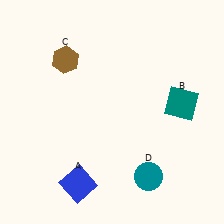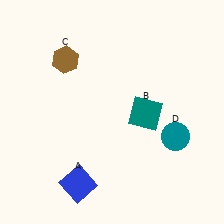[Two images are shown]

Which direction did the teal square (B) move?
The teal square (B) moved left.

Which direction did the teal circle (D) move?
The teal circle (D) moved up.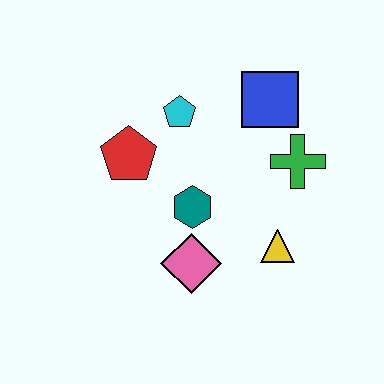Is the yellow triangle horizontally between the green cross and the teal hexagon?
Yes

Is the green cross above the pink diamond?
Yes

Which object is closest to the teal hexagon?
The pink diamond is closest to the teal hexagon.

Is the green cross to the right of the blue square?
Yes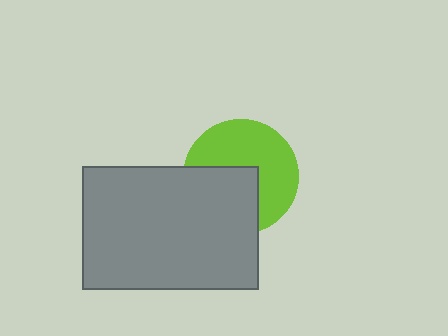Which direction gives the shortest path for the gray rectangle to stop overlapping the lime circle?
Moving toward the lower-left gives the shortest separation.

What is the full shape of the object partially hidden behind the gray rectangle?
The partially hidden object is a lime circle.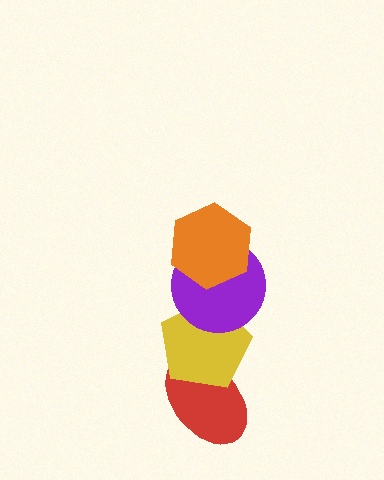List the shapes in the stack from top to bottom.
From top to bottom: the orange hexagon, the purple circle, the yellow pentagon, the red ellipse.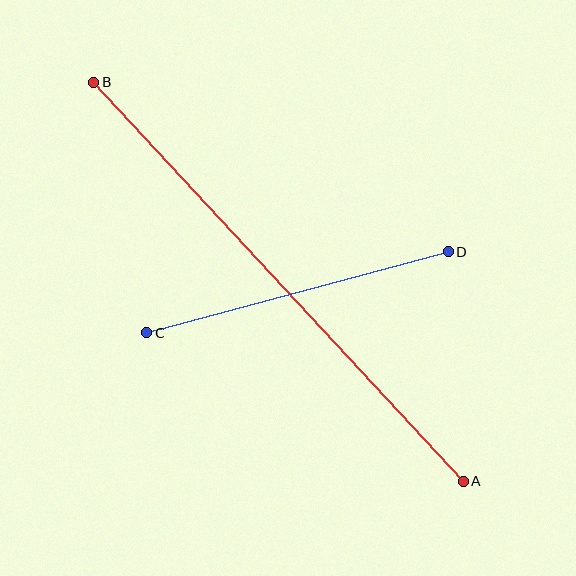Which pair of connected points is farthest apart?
Points A and B are farthest apart.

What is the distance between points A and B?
The distance is approximately 543 pixels.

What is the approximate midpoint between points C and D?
The midpoint is at approximately (298, 292) pixels.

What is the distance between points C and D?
The distance is approximately 312 pixels.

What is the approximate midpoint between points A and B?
The midpoint is at approximately (279, 282) pixels.